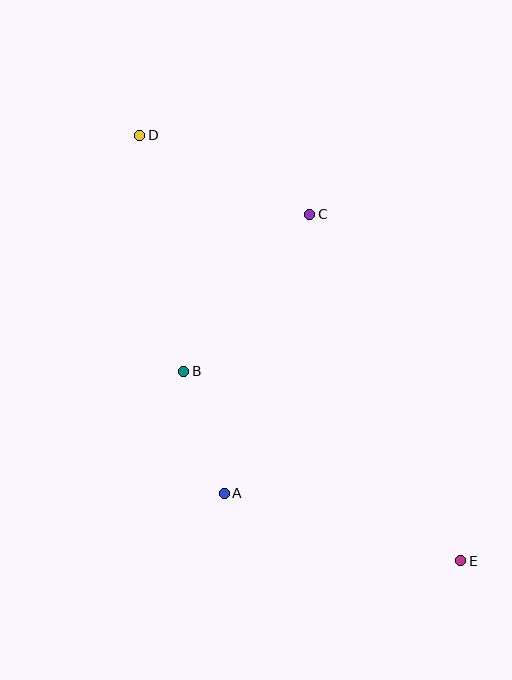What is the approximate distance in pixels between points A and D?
The distance between A and D is approximately 368 pixels.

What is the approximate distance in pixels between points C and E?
The distance between C and E is approximately 378 pixels.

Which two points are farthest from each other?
Points D and E are farthest from each other.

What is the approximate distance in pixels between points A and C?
The distance between A and C is approximately 291 pixels.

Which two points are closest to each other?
Points A and B are closest to each other.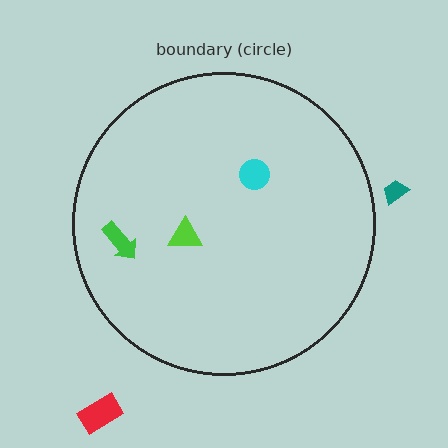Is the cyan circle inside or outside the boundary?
Inside.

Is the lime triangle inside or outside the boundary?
Inside.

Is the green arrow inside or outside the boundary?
Inside.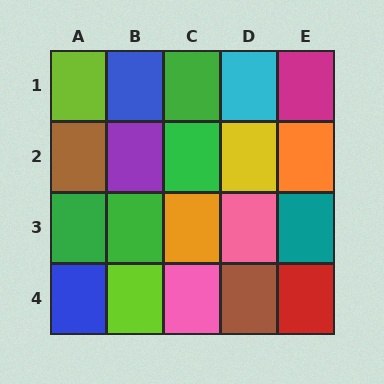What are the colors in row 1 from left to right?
Lime, blue, green, cyan, magenta.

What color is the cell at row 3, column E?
Teal.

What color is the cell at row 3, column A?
Green.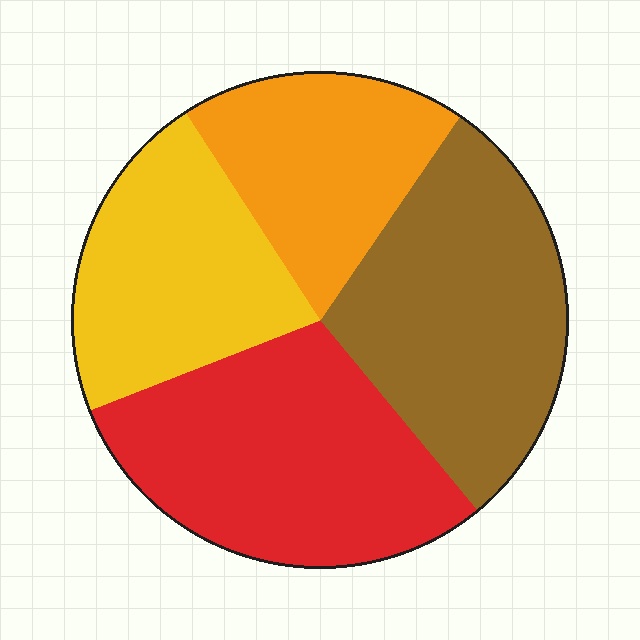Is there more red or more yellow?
Red.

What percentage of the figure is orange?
Orange covers 19% of the figure.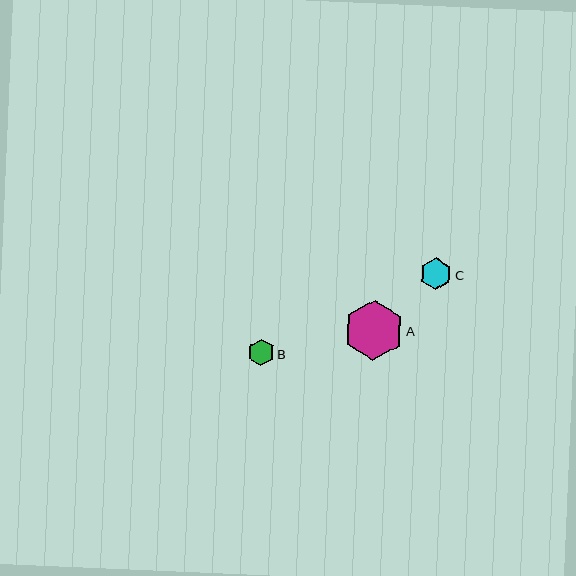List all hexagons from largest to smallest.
From largest to smallest: A, C, B.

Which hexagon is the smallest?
Hexagon B is the smallest with a size of approximately 27 pixels.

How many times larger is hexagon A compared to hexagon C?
Hexagon A is approximately 1.9 times the size of hexagon C.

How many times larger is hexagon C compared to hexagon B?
Hexagon C is approximately 1.2 times the size of hexagon B.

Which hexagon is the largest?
Hexagon A is the largest with a size of approximately 60 pixels.